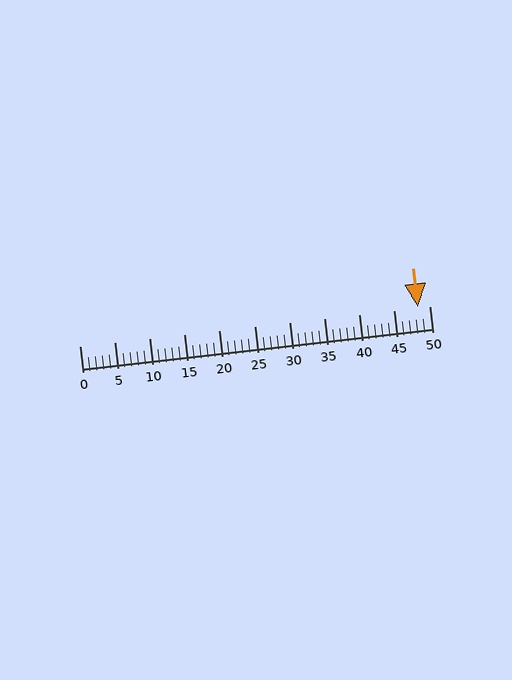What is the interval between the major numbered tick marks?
The major tick marks are spaced 5 units apart.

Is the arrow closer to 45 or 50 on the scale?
The arrow is closer to 50.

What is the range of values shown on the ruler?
The ruler shows values from 0 to 50.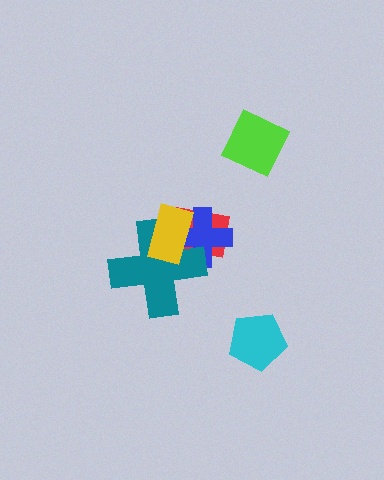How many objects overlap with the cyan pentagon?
0 objects overlap with the cyan pentagon.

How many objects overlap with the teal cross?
3 objects overlap with the teal cross.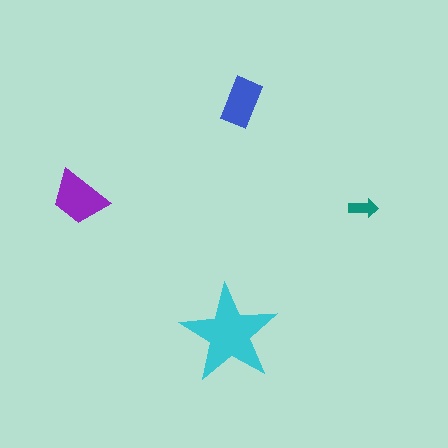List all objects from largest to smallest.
The cyan star, the purple trapezoid, the blue rectangle, the teal arrow.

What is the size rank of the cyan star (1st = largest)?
1st.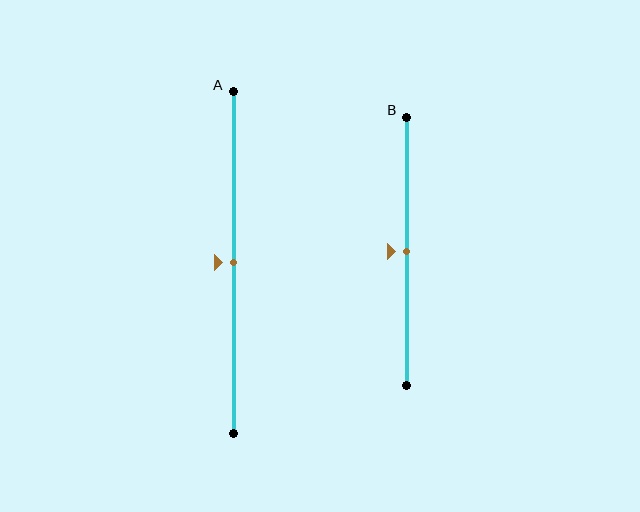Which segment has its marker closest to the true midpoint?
Segment A has its marker closest to the true midpoint.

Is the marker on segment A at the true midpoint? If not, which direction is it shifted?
Yes, the marker on segment A is at the true midpoint.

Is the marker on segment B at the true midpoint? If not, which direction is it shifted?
Yes, the marker on segment B is at the true midpoint.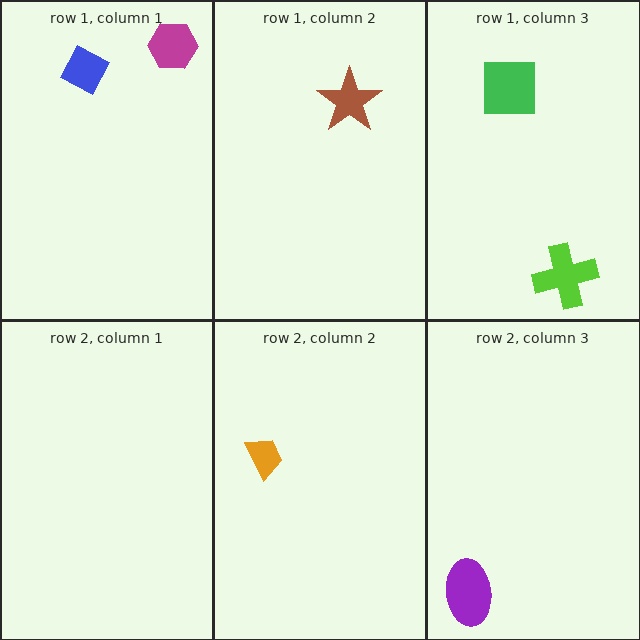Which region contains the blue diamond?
The row 1, column 1 region.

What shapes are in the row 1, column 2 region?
The brown star.